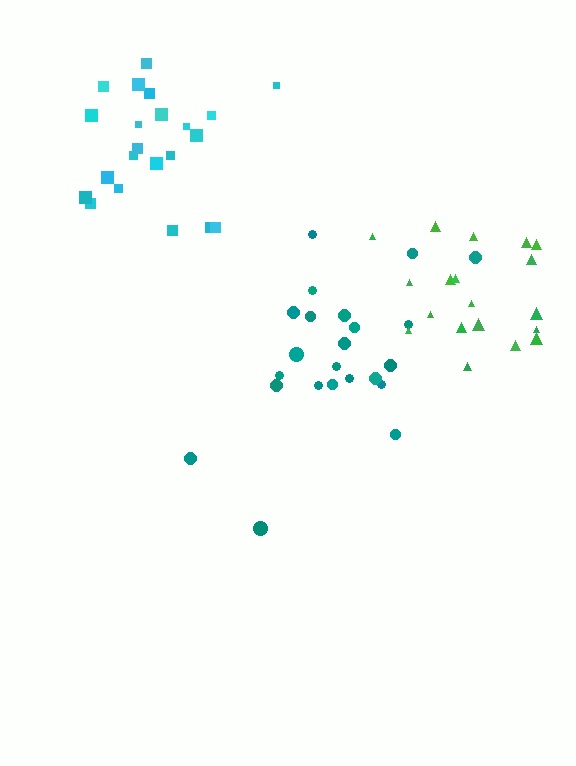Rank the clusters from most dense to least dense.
cyan, teal, green.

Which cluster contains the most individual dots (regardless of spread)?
Teal (23).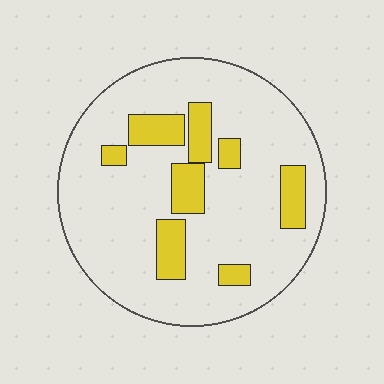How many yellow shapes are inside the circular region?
8.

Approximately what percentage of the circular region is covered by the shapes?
Approximately 20%.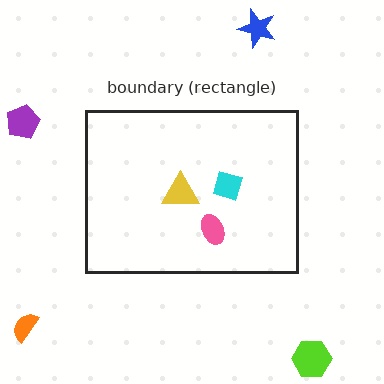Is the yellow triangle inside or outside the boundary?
Inside.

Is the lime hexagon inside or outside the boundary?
Outside.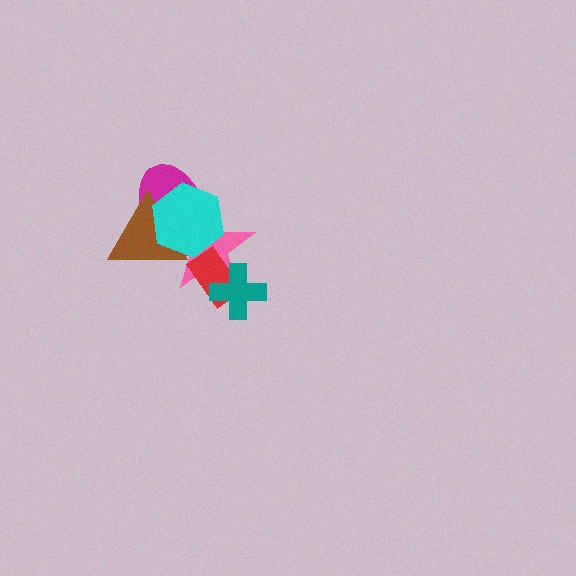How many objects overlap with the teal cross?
2 objects overlap with the teal cross.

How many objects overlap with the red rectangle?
2 objects overlap with the red rectangle.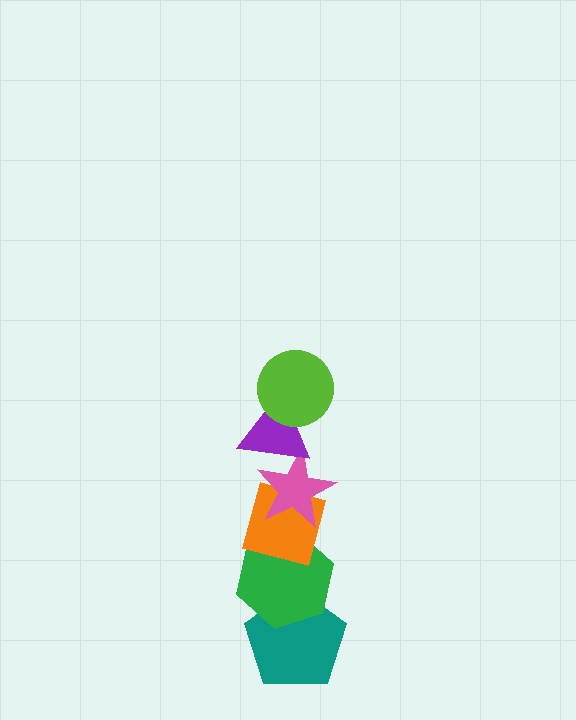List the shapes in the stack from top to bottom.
From top to bottom: the lime circle, the purple triangle, the pink star, the orange square, the green hexagon, the teal pentagon.